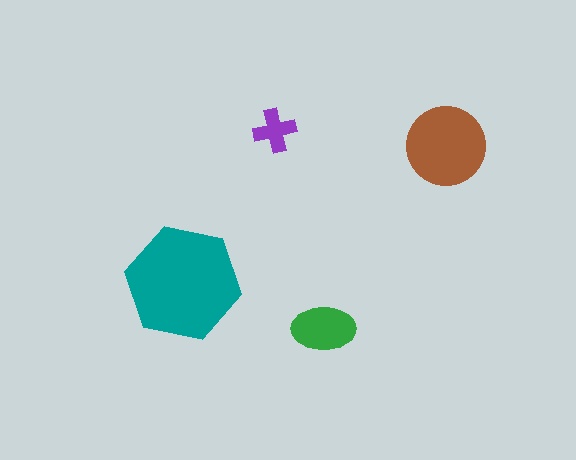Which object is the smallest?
The purple cross.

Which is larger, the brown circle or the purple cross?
The brown circle.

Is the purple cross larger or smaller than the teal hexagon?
Smaller.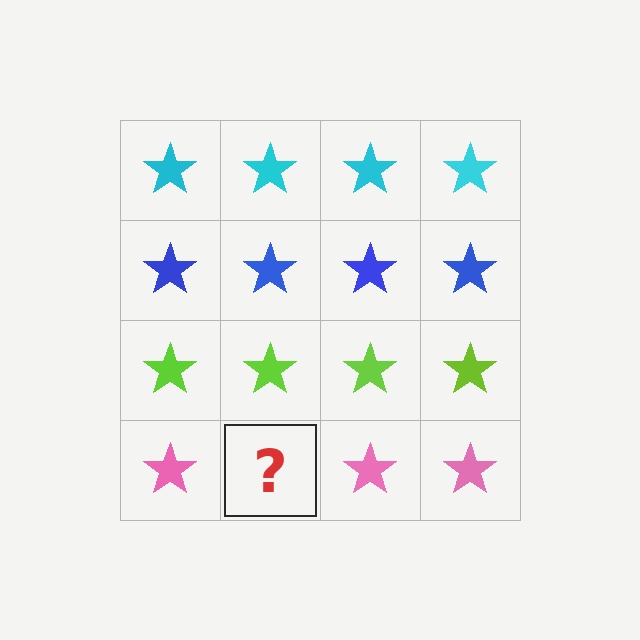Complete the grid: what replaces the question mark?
The question mark should be replaced with a pink star.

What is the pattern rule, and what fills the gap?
The rule is that each row has a consistent color. The gap should be filled with a pink star.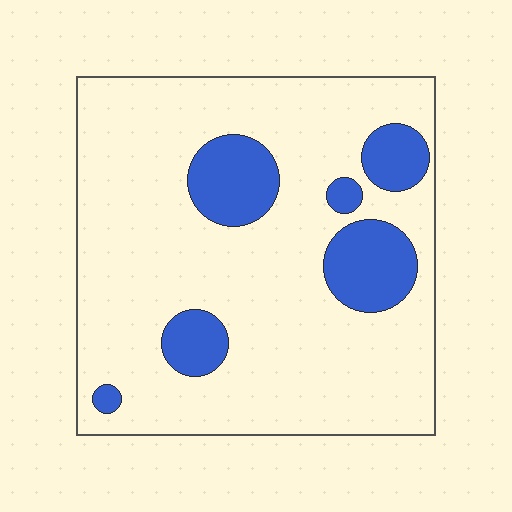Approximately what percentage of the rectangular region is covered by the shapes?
Approximately 20%.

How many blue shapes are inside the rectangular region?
6.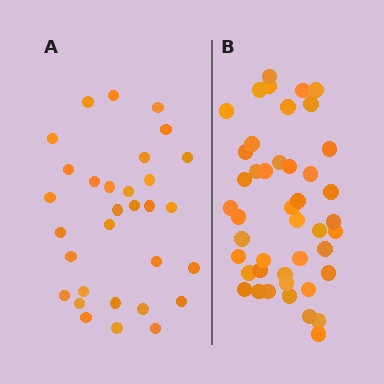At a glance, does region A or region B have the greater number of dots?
Region B (the right region) has more dots.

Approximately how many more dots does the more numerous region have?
Region B has approximately 15 more dots than region A.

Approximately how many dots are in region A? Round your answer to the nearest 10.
About 30 dots. (The exact count is 31, which rounds to 30.)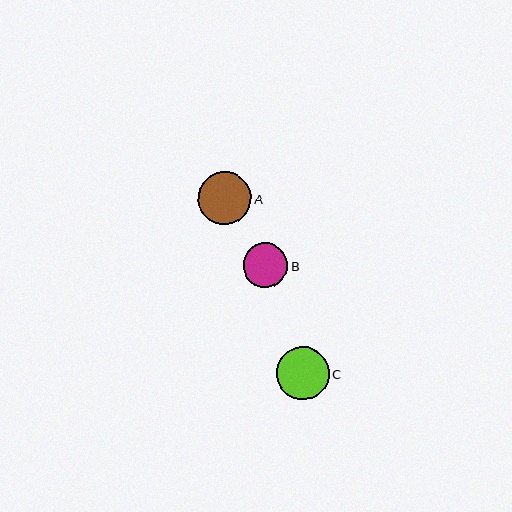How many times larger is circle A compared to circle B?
Circle A is approximately 1.2 times the size of circle B.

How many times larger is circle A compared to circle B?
Circle A is approximately 1.2 times the size of circle B.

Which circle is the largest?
Circle A is the largest with a size of approximately 53 pixels.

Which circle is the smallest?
Circle B is the smallest with a size of approximately 45 pixels.